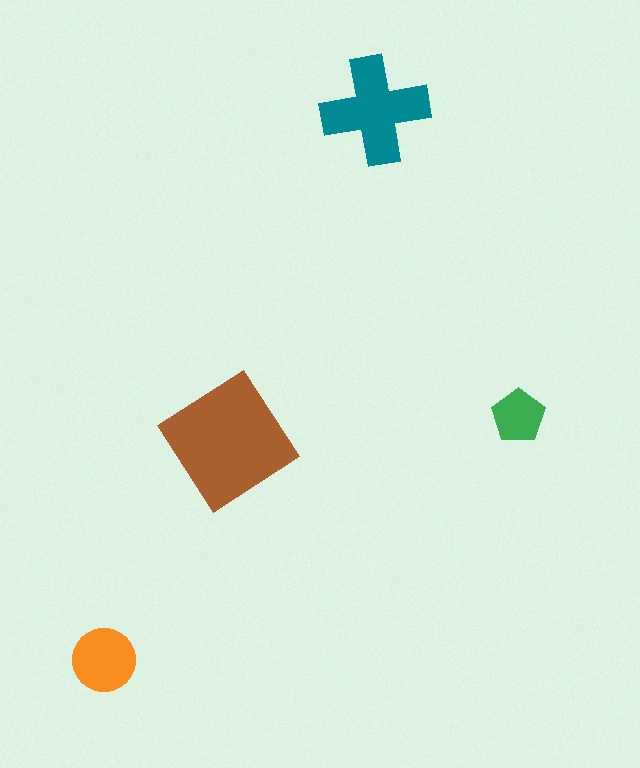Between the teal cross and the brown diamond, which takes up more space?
The brown diamond.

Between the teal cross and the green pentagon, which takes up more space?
The teal cross.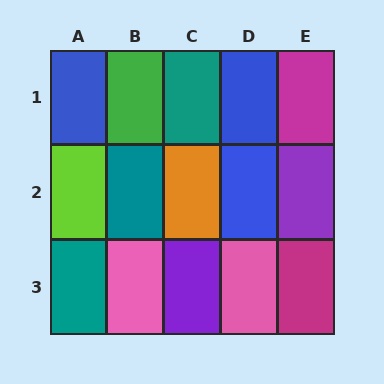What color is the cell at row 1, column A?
Blue.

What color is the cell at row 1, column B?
Green.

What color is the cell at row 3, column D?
Pink.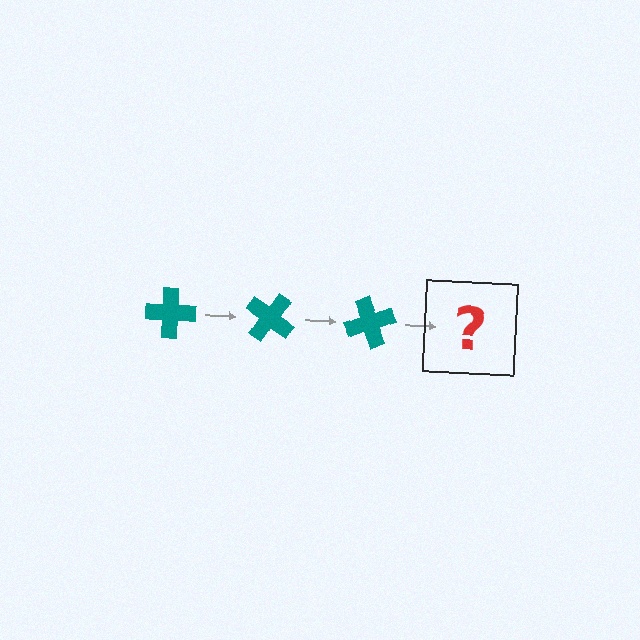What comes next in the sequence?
The next element should be a teal cross rotated 105 degrees.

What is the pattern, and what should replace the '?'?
The pattern is that the cross rotates 35 degrees each step. The '?' should be a teal cross rotated 105 degrees.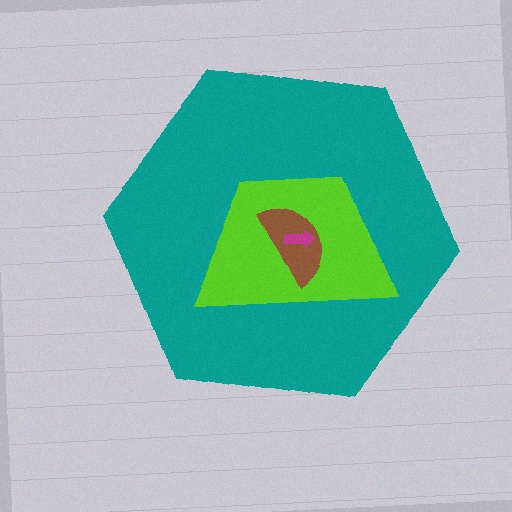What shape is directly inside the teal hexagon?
The lime trapezoid.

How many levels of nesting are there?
4.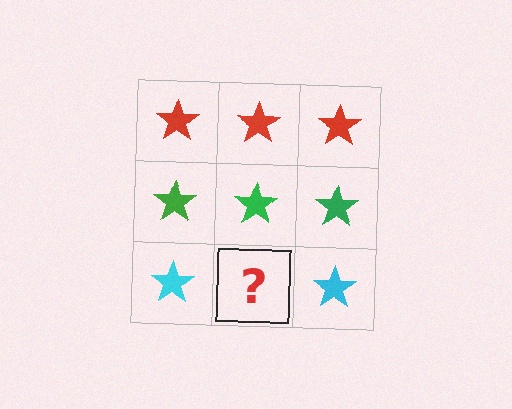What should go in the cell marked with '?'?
The missing cell should contain a cyan star.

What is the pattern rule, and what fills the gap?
The rule is that each row has a consistent color. The gap should be filled with a cyan star.